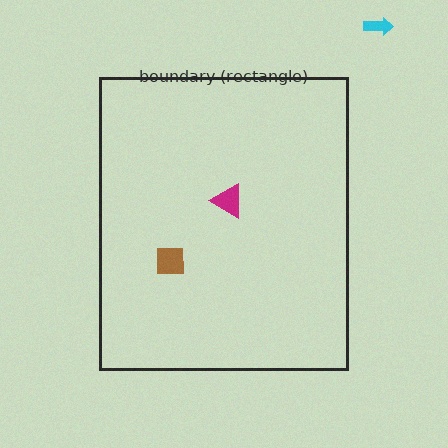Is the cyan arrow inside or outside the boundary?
Outside.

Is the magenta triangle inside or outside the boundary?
Inside.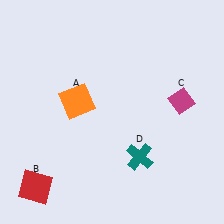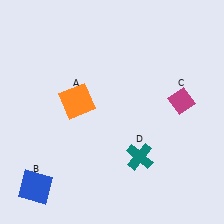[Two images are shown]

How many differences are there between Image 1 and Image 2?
There is 1 difference between the two images.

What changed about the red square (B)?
In Image 1, B is red. In Image 2, it changed to blue.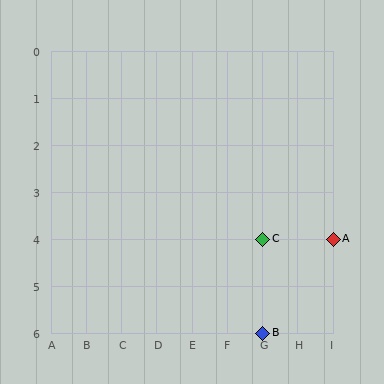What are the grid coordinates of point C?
Point C is at grid coordinates (G, 4).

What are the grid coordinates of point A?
Point A is at grid coordinates (I, 4).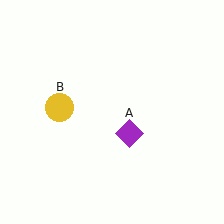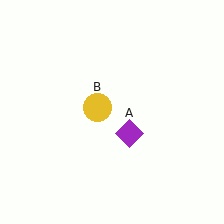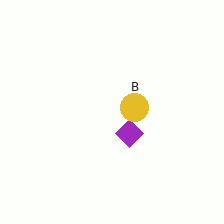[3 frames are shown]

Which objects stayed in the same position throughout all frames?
Purple diamond (object A) remained stationary.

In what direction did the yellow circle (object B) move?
The yellow circle (object B) moved right.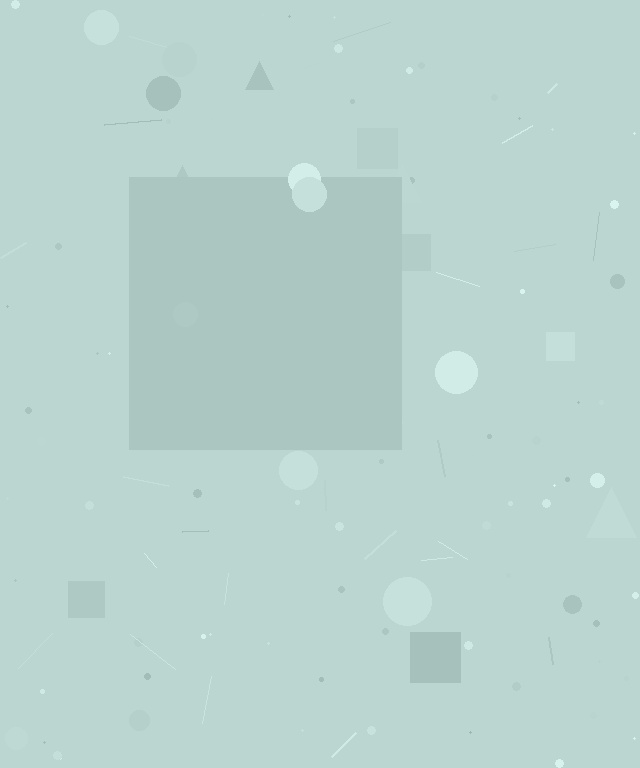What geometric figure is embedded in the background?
A square is embedded in the background.